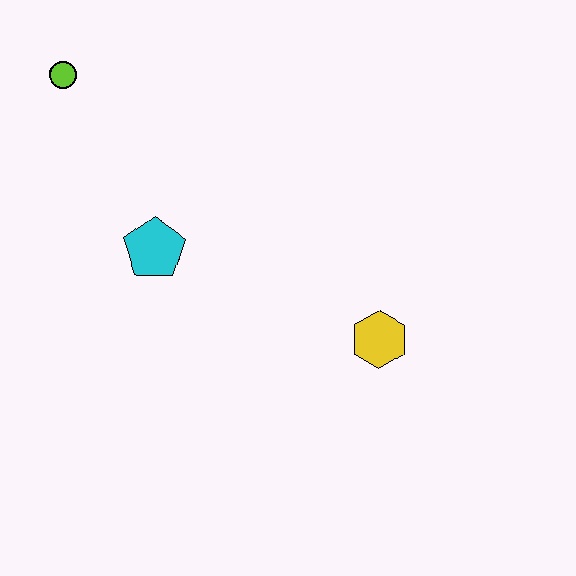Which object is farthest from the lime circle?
The yellow hexagon is farthest from the lime circle.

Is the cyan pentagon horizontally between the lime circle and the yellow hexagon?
Yes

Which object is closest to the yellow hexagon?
The cyan pentagon is closest to the yellow hexagon.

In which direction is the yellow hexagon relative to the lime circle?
The yellow hexagon is to the right of the lime circle.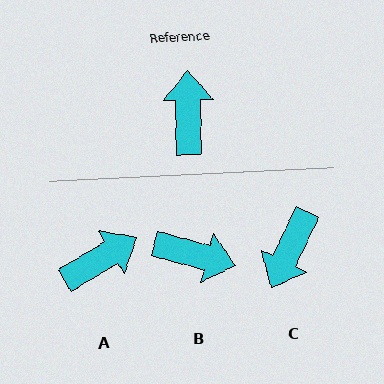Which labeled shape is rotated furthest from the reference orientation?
C, about 153 degrees away.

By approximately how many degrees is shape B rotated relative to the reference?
Approximately 107 degrees clockwise.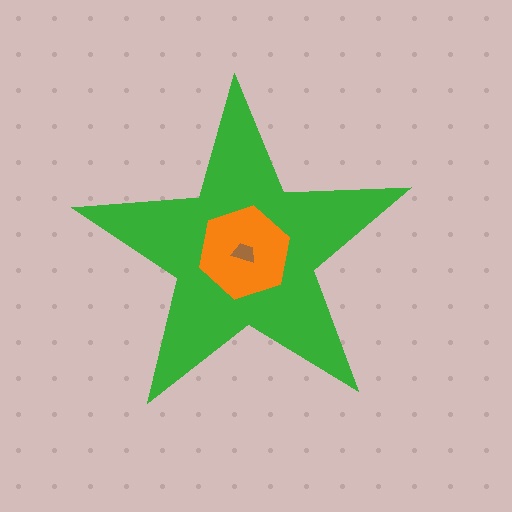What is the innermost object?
The brown trapezoid.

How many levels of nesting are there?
3.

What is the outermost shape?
The green star.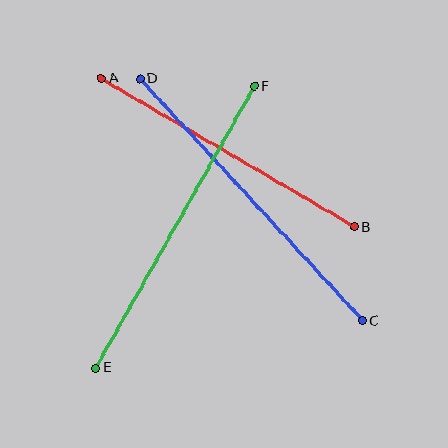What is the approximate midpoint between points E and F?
The midpoint is at approximately (175, 227) pixels.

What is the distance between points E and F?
The distance is approximately 323 pixels.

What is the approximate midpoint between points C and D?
The midpoint is at approximately (251, 200) pixels.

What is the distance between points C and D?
The distance is approximately 329 pixels.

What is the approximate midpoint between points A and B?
The midpoint is at approximately (228, 153) pixels.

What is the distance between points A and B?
The distance is approximately 294 pixels.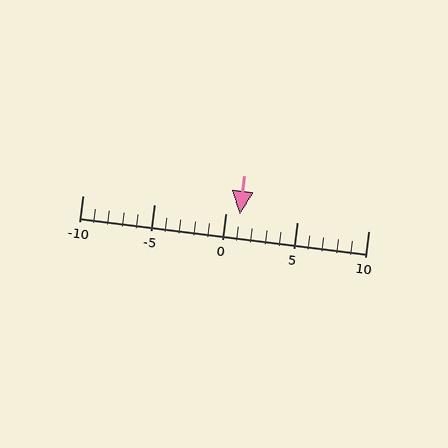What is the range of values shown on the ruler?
The ruler shows values from -10 to 10.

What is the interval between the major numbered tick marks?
The major tick marks are spaced 5 units apart.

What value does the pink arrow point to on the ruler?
The pink arrow points to approximately 1.